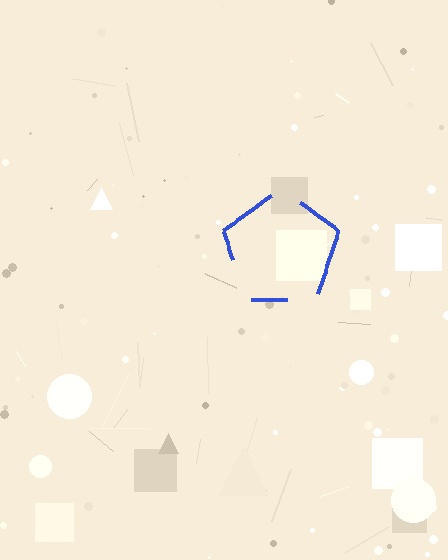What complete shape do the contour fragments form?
The contour fragments form a pentagon.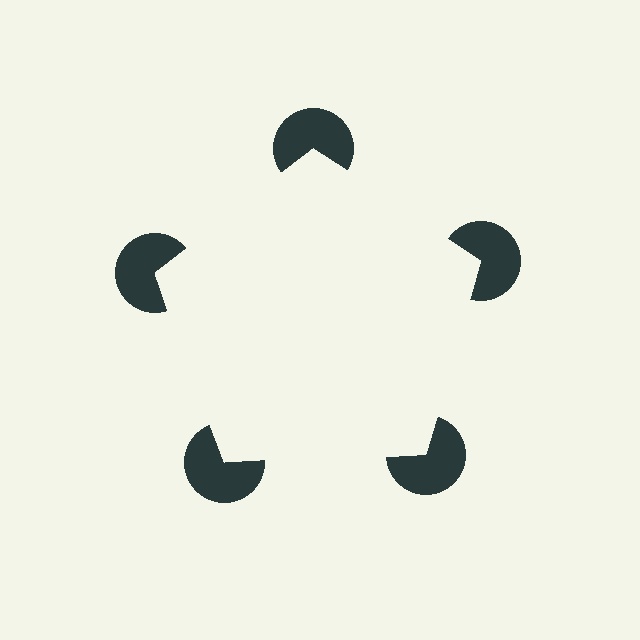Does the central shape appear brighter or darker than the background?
It typically appears slightly brighter than the background, even though no actual brightness change is drawn.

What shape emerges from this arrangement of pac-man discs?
An illusory pentagon — its edges are inferred from the aligned wedge cuts in the pac-man discs, not physically drawn.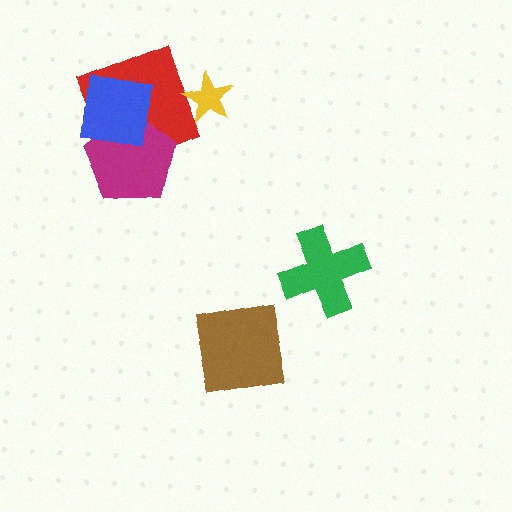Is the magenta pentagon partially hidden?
Yes, it is partially covered by another shape.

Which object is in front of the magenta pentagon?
The blue square is in front of the magenta pentagon.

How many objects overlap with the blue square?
2 objects overlap with the blue square.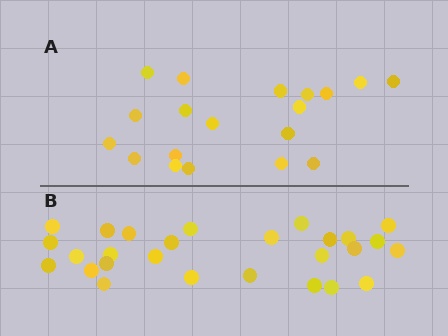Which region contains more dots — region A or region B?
Region B (the bottom region) has more dots.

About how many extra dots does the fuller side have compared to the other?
Region B has roughly 8 or so more dots than region A.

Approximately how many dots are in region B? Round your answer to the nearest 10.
About 30 dots. (The exact count is 27, which rounds to 30.)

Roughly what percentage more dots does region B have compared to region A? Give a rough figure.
About 40% more.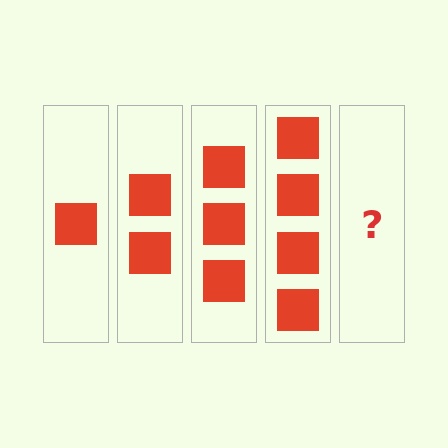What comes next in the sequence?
The next element should be 5 squares.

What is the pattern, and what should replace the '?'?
The pattern is that each step adds one more square. The '?' should be 5 squares.